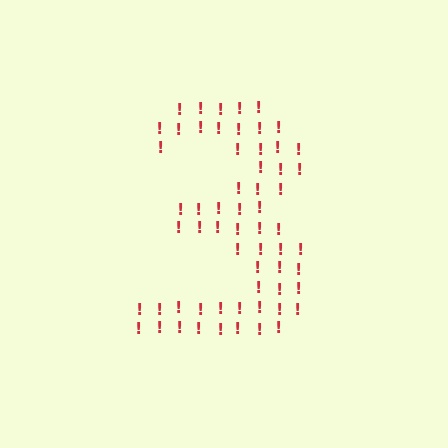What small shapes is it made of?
It is made of small exclamation marks.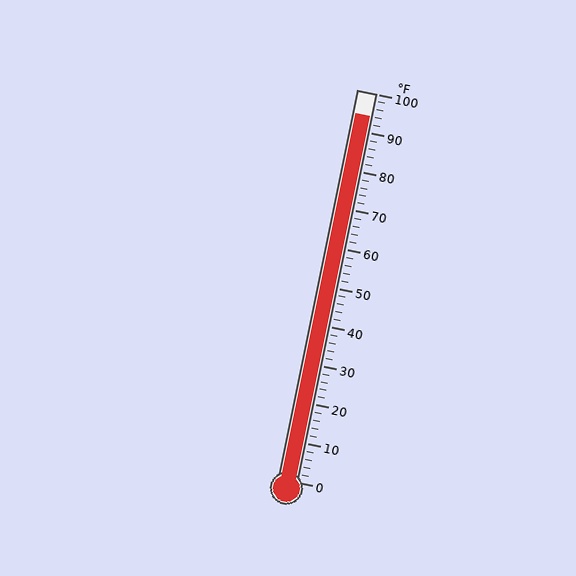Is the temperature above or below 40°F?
The temperature is above 40°F.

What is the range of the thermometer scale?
The thermometer scale ranges from 0°F to 100°F.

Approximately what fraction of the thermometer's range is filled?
The thermometer is filled to approximately 95% of its range.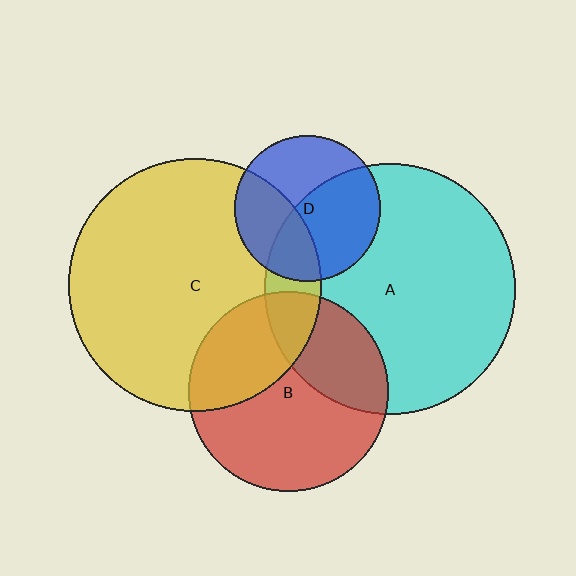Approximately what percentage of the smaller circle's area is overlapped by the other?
Approximately 30%.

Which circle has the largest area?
Circle C (yellow).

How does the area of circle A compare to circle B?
Approximately 1.6 times.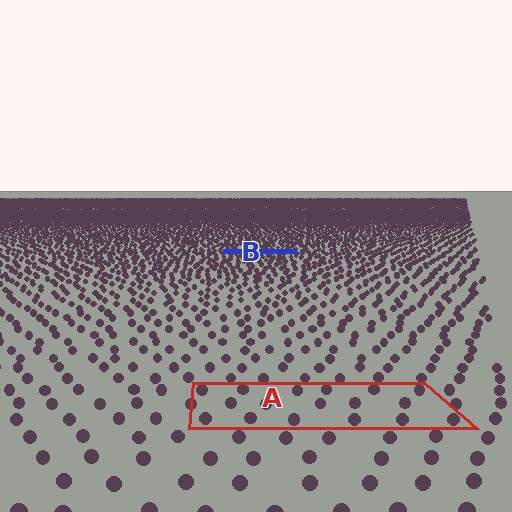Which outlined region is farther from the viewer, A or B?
Region B is farther from the viewer — the texture elements inside it appear smaller and more densely packed.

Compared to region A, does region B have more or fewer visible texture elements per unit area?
Region B has more texture elements per unit area — they are packed more densely because it is farther away.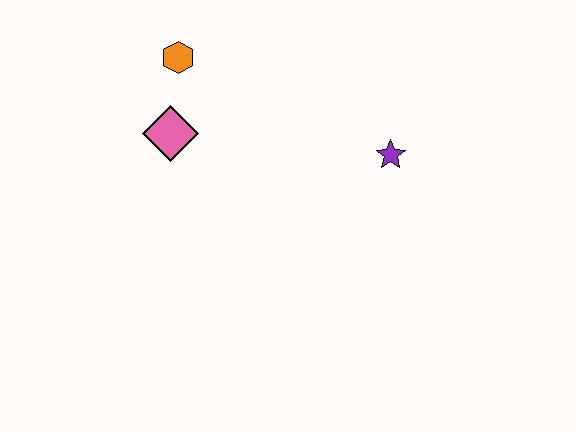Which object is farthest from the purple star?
The orange hexagon is farthest from the purple star.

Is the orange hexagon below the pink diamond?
No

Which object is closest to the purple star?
The pink diamond is closest to the purple star.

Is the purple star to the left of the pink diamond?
No